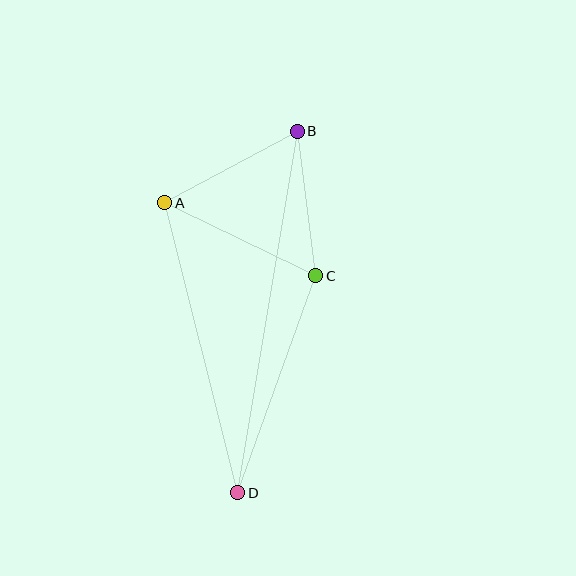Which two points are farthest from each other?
Points B and D are farthest from each other.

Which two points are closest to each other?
Points B and C are closest to each other.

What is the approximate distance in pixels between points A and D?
The distance between A and D is approximately 299 pixels.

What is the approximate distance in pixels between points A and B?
The distance between A and B is approximately 150 pixels.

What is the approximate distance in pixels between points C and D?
The distance between C and D is approximately 231 pixels.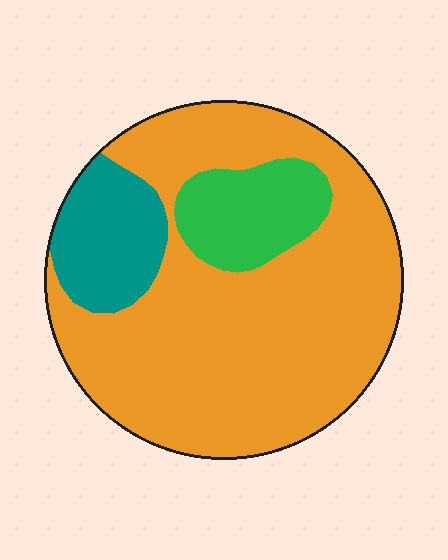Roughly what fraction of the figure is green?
Green covers roughly 15% of the figure.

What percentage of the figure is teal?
Teal covers 14% of the figure.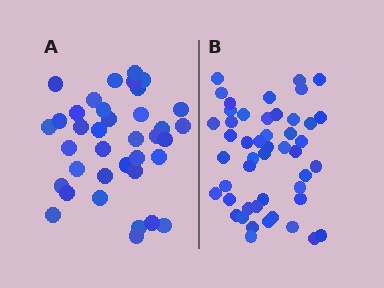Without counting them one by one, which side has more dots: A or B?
Region B (the right region) has more dots.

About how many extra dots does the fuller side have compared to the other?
Region B has roughly 12 or so more dots than region A.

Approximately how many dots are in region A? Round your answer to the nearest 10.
About 40 dots. (The exact count is 37, which rounds to 40.)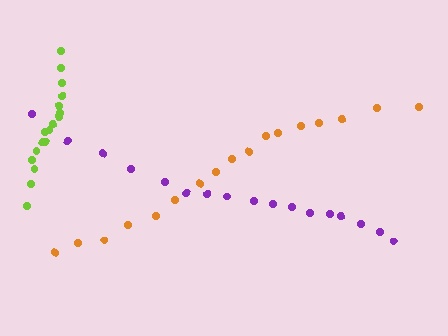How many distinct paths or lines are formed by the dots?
There are 3 distinct paths.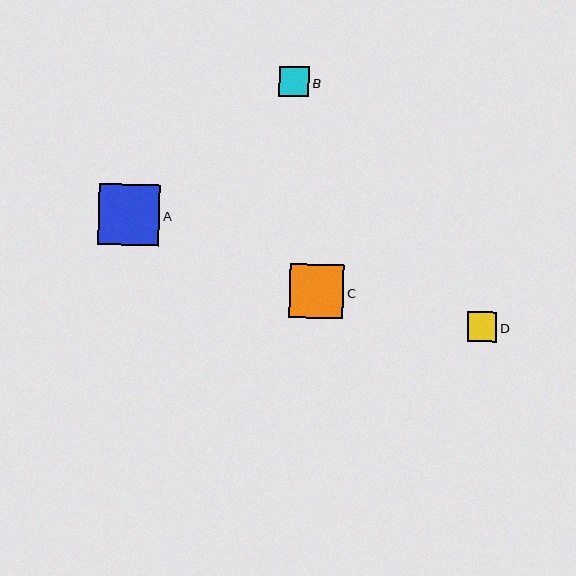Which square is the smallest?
Square D is the smallest with a size of approximately 29 pixels.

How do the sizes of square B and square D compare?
Square B and square D are approximately the same size.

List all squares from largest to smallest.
From largest to smallest: A, C, B, D.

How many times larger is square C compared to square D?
Square C is approximately 1.8 times the size of square D.